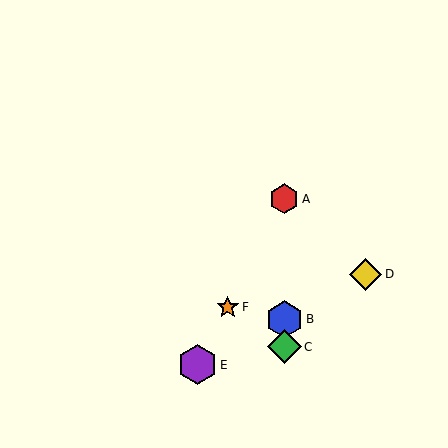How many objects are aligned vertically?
3 objects (A, B, C) are aligned vertically.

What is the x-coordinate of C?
Object C is at x≈284.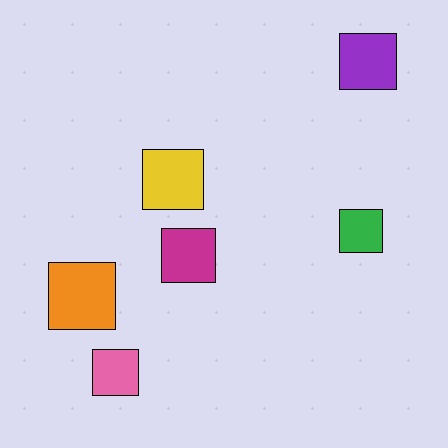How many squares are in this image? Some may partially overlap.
There are 6 squares.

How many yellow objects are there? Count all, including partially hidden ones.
There is 1 yellow object.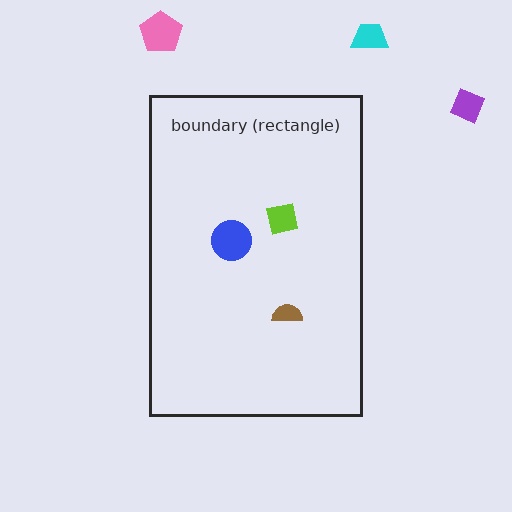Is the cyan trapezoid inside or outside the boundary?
Outside.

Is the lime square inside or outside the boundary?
Inside.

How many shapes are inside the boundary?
3 inside, 3 outside.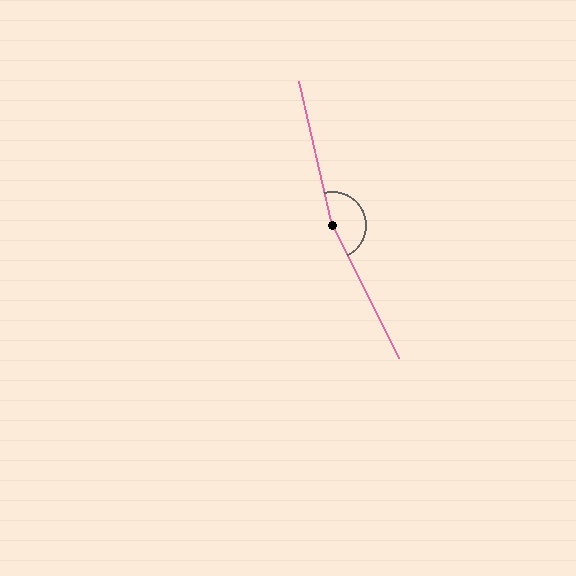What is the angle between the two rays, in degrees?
Approximately 166 degrees.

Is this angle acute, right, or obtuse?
It is obtuse.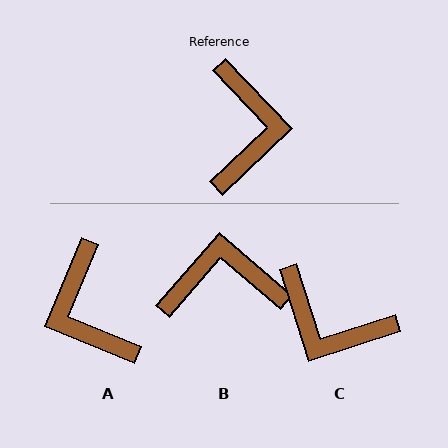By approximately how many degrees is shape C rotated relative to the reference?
Approximately 116 degrees clockwise.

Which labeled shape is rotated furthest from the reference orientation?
A, about 156 degrees away.